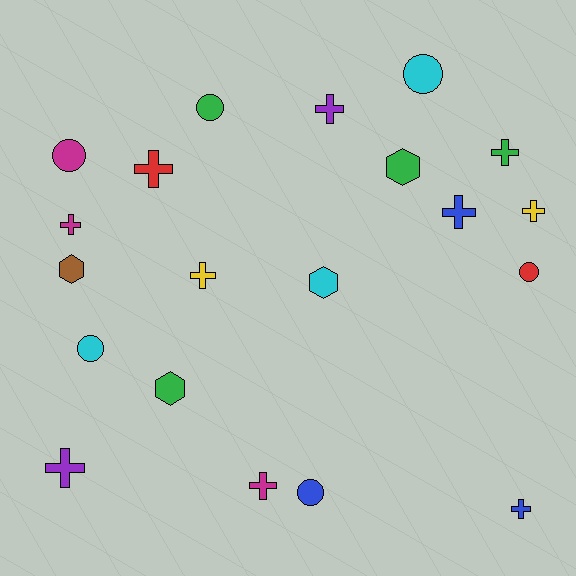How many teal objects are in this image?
There are no teal objects.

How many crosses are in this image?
There are 10 crosses.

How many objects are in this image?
There are 20 objects.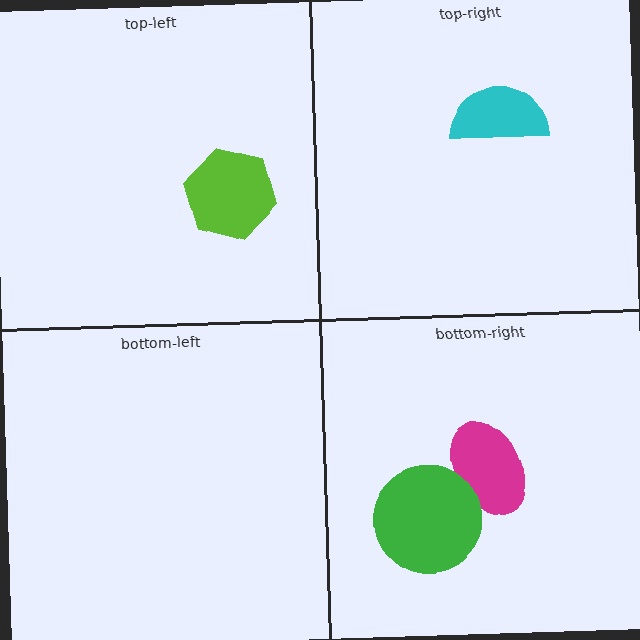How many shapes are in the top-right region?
1.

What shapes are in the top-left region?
The lime hexagon.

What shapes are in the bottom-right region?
The magenta ellipse, the green circle.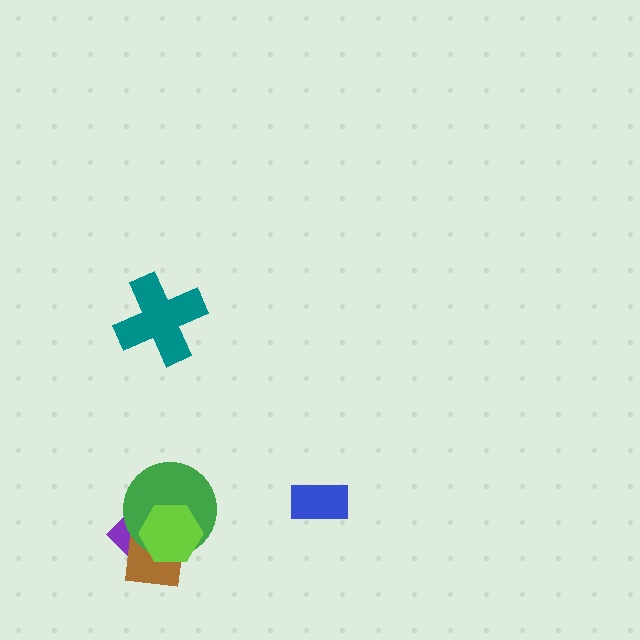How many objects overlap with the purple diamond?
3 objects overlap with the purple diamond.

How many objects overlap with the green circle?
3 objects overlap with the green circle.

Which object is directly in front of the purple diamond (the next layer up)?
The brown square is directly in front of the purple diamond.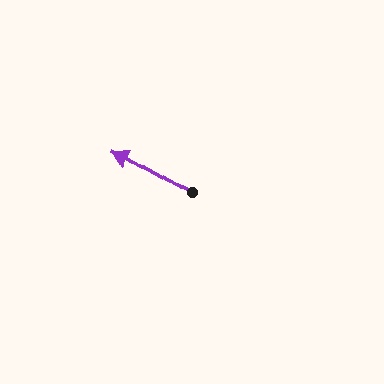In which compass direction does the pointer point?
Northwest.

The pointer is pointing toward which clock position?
Roughly 10 o'clock.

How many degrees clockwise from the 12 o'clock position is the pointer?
Approximately 299 degrees.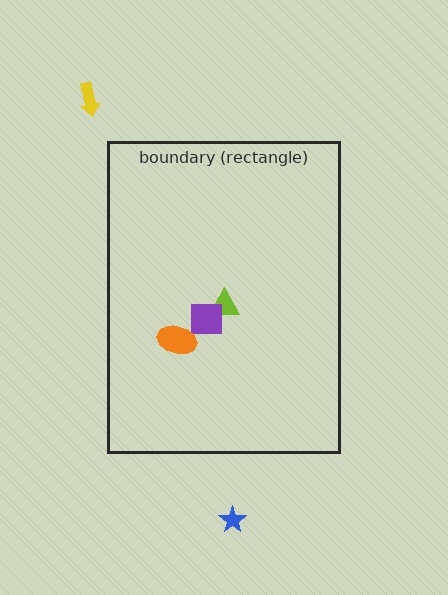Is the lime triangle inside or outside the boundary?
Inside.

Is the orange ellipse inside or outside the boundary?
Inside.